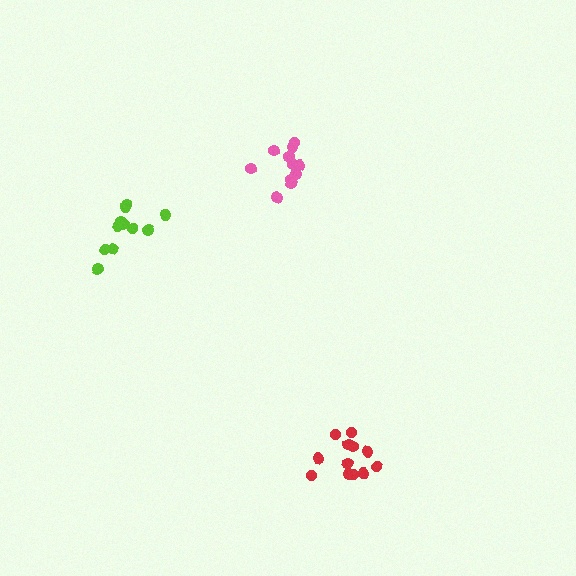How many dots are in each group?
Group 1: 11 dots, Group 2: 12 dots, Group 3: 11 dots (34 total).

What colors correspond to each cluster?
The clusters are colored: pink, red, lime.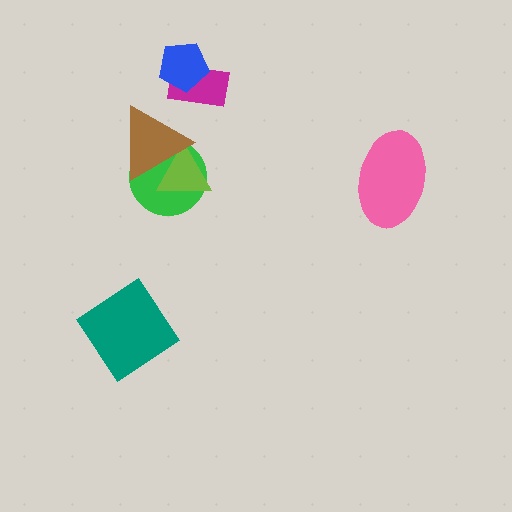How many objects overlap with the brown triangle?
2 objects overlap with the brown triangle.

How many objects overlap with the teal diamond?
0 objects overlap with the teal diamond.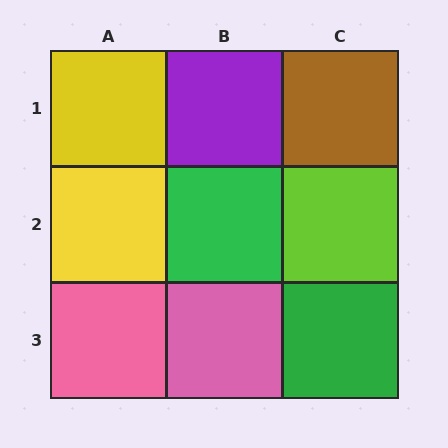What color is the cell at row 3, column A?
Pink.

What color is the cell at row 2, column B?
Green.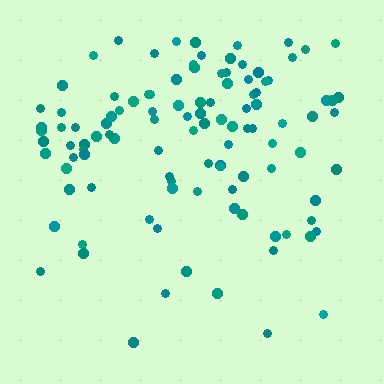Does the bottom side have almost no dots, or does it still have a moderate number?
Still a moderate number, just noticeably fewer than the top.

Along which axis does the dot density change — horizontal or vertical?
Vertical.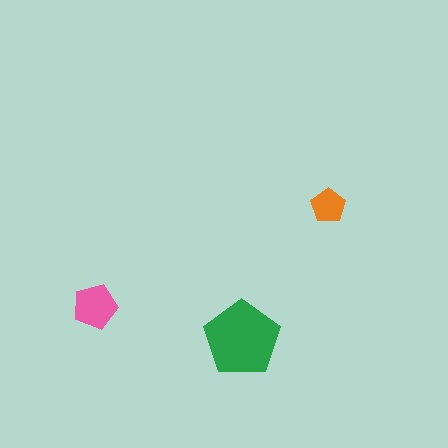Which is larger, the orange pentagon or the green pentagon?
The green one.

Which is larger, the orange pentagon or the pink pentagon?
The pink one.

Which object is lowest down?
The green pentagon is bottommost.